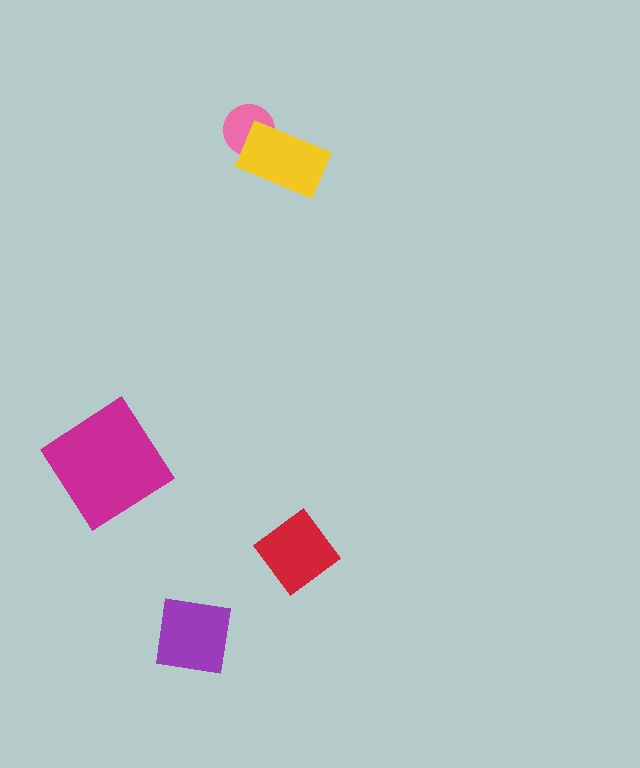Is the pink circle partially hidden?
Yes, it is partially covered by another shape.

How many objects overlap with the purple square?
0 objects overlap with the purple square.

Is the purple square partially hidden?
No, no other shape covers it.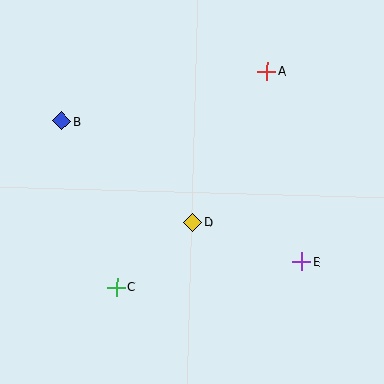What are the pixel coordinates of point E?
Point E is at (302, 262).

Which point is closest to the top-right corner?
Point A is closest to the top-right corner.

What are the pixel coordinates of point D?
Point D is at (193, 222).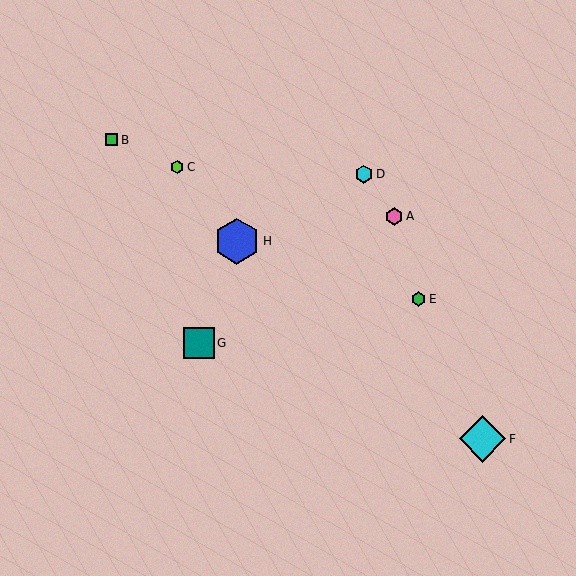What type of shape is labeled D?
Shape D is a cyan hexagon.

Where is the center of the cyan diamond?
The center of the cyan diamond is at (483, 439).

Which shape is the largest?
The cyan diamond (labeled F) is the largest.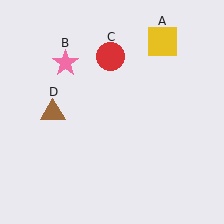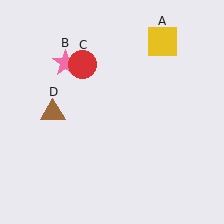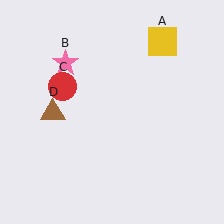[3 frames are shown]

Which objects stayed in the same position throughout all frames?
Yellow square (object A) and pink star (object B) and brown triangle (object D) remained stationary.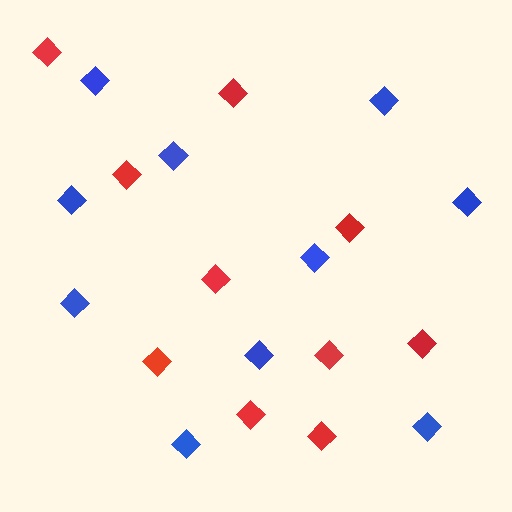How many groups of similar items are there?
There are 2 groups: one group of blue diamonds (10) and one group of red diamonds (10).